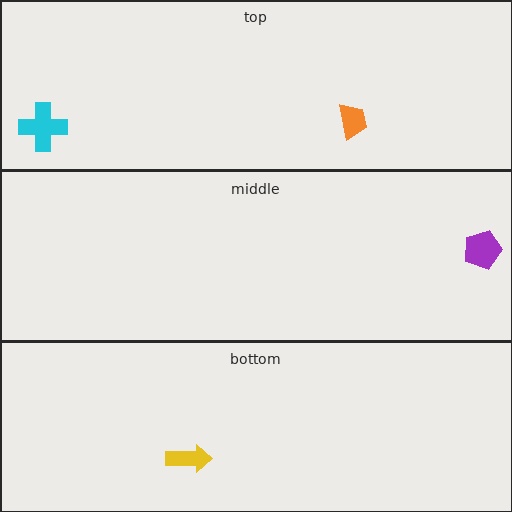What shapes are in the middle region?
The purple pentagon.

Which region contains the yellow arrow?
The bottom region.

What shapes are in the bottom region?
The yellow arrow.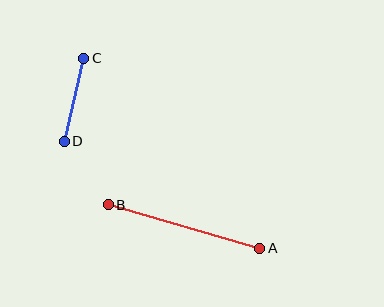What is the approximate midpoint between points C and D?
The midpoint is at approximately (74, 100) pixels.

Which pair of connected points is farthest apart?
Points A and B are farthest apart.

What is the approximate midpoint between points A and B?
The midpoint is at approximately (184, 226) pixels.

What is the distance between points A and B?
The distance is approximately 158 pixels.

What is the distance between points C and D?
The distance is approximately 85 pixels.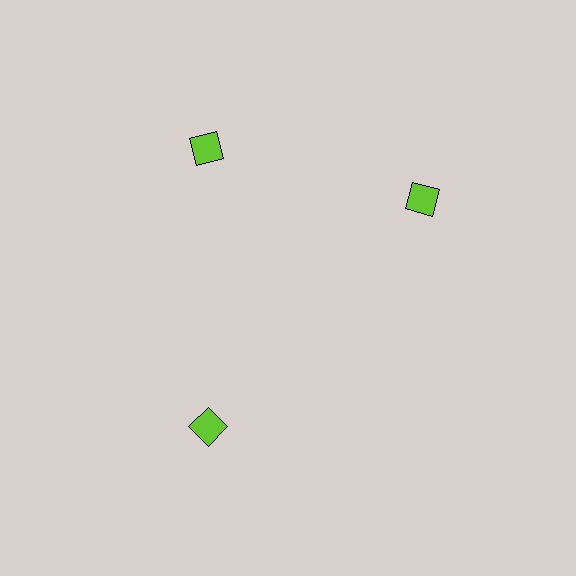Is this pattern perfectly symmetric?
No. The 3 lime diamonds are arranged in a ring, but one element near the 3 o'clock position is rotated out of alignment along the ring, breaking the 3-fold rotational symmetry.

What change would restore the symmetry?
The symmetry would be restored by rotating it back into even spacing with its neighbors so that all 3 diamonds sit at equal angles and equal distance from the center.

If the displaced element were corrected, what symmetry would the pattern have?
It would have 3-fold rotational symmetry — the pattern would map onto itself every 120 degrees.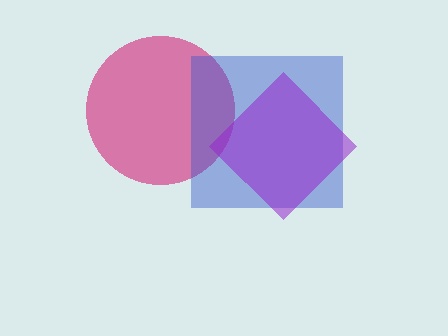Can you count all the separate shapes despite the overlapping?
Yes, there are 3 separate shapes.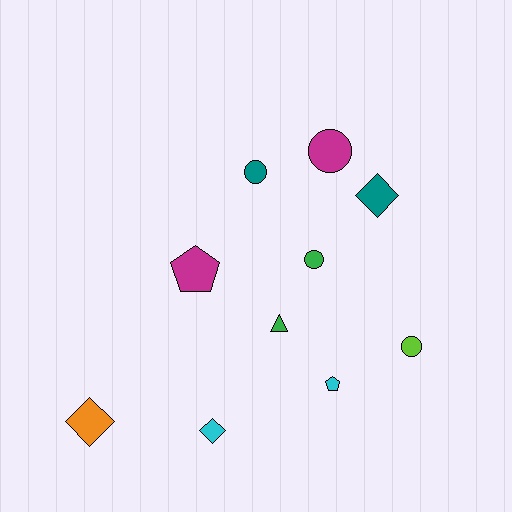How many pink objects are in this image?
There are no pink objects.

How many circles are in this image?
There are 4 circles.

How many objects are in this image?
There are 10 objects.